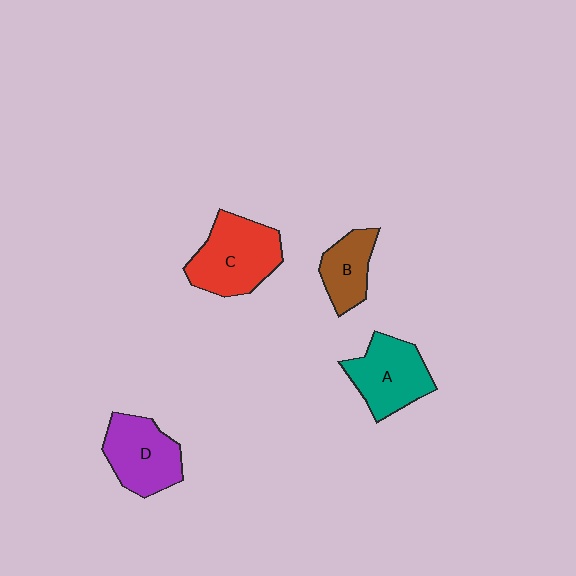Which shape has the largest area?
Shape C (red).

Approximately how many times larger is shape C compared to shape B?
Approximately 1.7 times.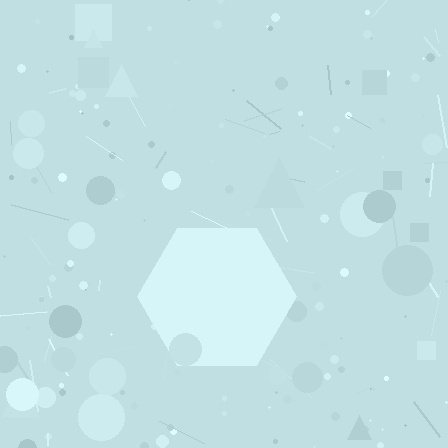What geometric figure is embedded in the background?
A hexagon is embedded in the background.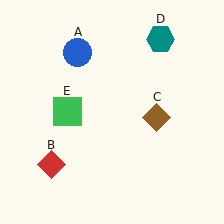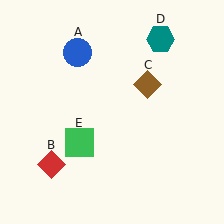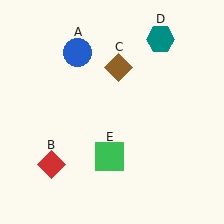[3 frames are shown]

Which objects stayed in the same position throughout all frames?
Blue circle (object A) and red diamond (object B) and teal hexagon (object D) remained stationary.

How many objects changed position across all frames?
2 objects changed position: brown diamond (object C), green square (object E).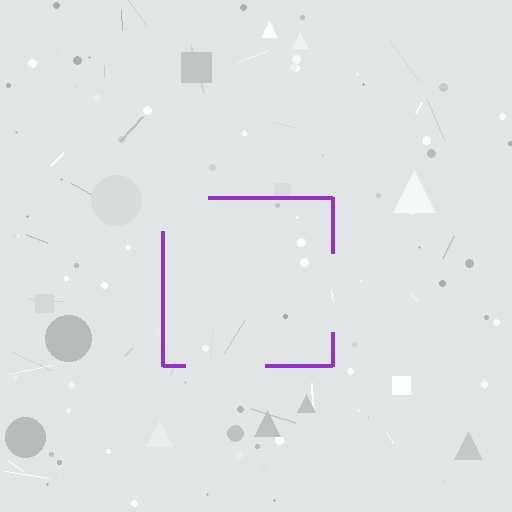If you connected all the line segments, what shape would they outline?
They would outline a square.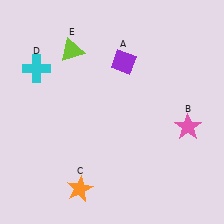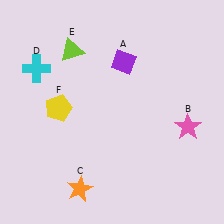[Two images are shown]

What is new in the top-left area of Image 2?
A yellow pentagon (F) was added in the top-left area of Image 2.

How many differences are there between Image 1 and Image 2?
There is 1 difference between the two images.